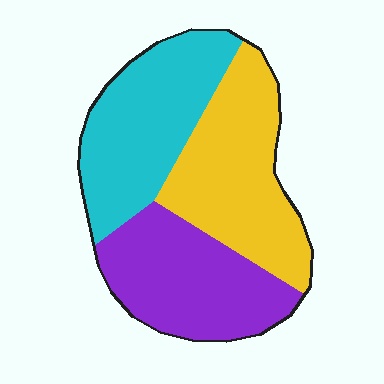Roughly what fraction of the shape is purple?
Purple covers 32% of the shape.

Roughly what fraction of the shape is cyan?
Cyan takes up about one third (1/3) of the shape.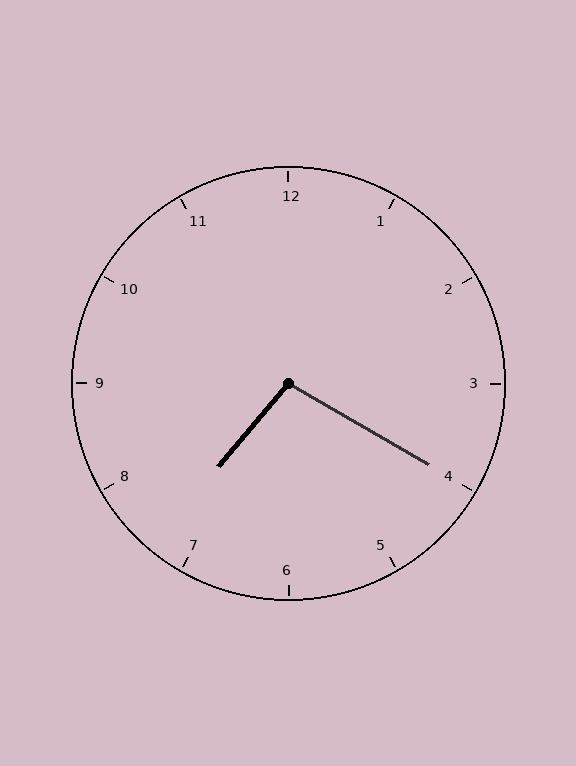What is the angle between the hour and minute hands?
Approximately 100 degrees.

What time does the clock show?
7:20.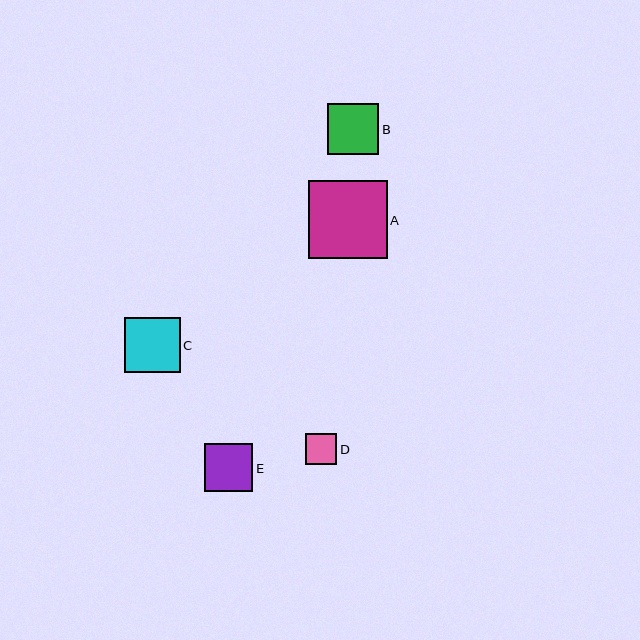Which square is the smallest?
Square D is the smallest with a size of approximately 31 pixels.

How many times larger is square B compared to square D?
Square B is approximately 1.6 times the size of square D.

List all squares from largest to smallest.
From largest to smallest: A, C, B, E, D.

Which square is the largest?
Square A is the largest with a size of approximately 78 pixels.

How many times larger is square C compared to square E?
Square C is approximately 1.2 times the size of square E.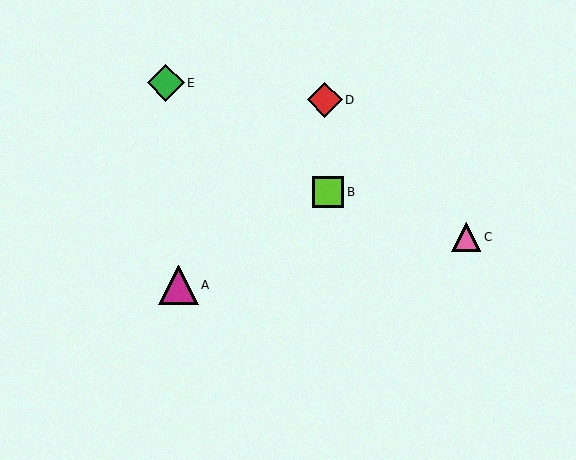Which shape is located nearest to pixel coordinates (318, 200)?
The lime square (labeled B) at (328, 192) is nearest to that location.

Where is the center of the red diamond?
The center of the red diamond is at (325, 100).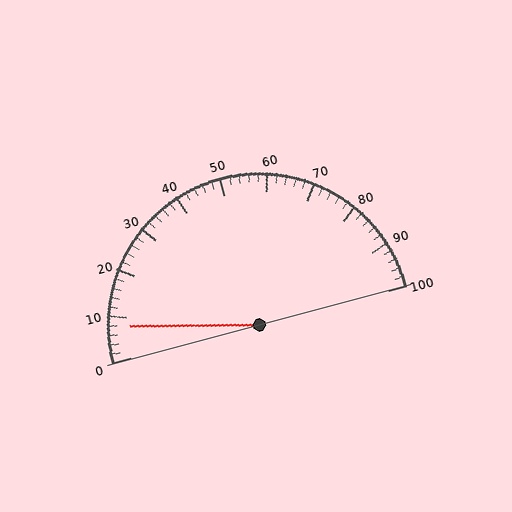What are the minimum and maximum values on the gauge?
The gauge ranges from 0 to 100.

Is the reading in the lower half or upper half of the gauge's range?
The reading is in the lower half of the range (0 to 100).